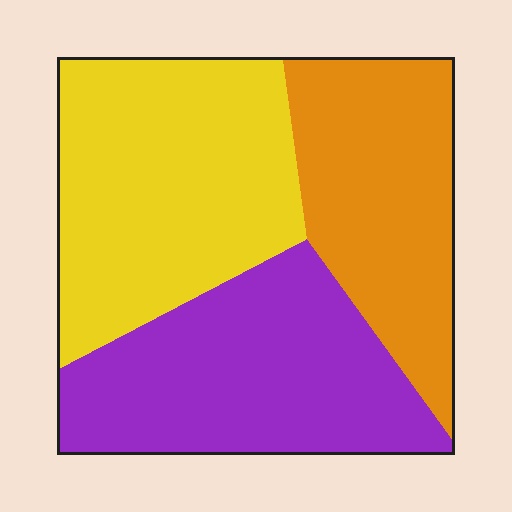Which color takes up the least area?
Orange, at roughly 30%.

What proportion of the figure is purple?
Purple takes up about one third (1/3) of the figure.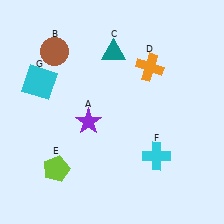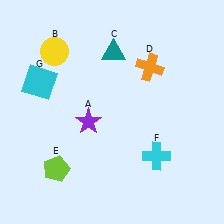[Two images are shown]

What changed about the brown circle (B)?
In Image 1, B is brown. In Image 2, it changed to yellow.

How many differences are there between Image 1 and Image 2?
There is 1 difference between the two images.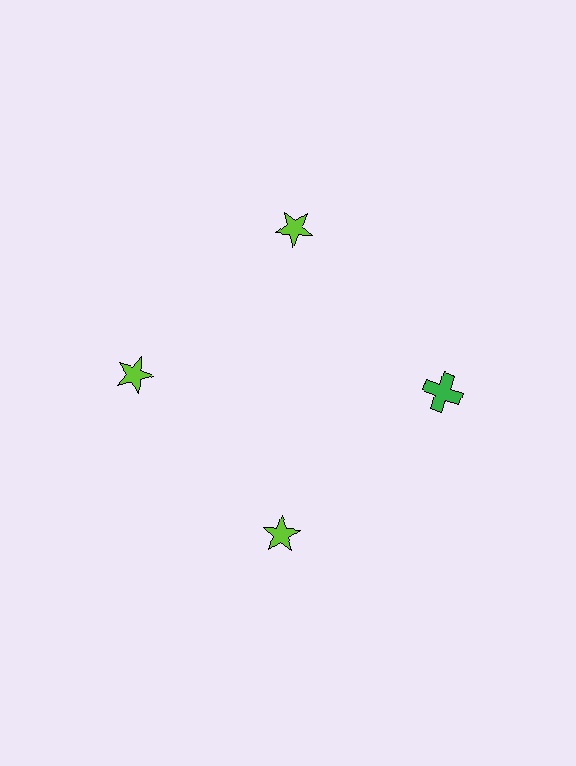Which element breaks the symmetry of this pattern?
The green cross at roughly the 3 o'clock position breaks the symmetry. All other shapes are lime stars.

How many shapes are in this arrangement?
There are 4 shapes arranged in a ring pattern.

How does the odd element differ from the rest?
It differs in both color (green instead of lime) and shape (cross instead of star).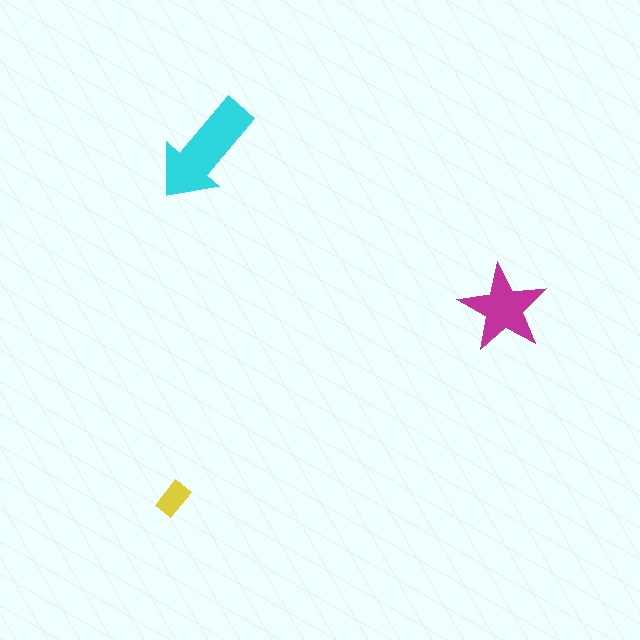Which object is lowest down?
The yellow rectangle is bottommost.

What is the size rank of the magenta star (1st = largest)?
2nd.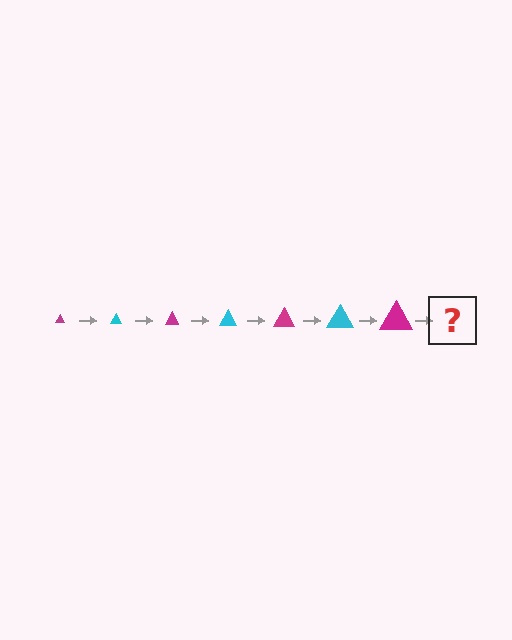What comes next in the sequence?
The next element should be a cyan triangle, larger than the previous one.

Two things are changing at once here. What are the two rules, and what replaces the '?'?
The two rules are that the triangle grows larger each step and the color cycles through magenta and cyan. The '?' should be a cyan triangle, larger than the previous one.